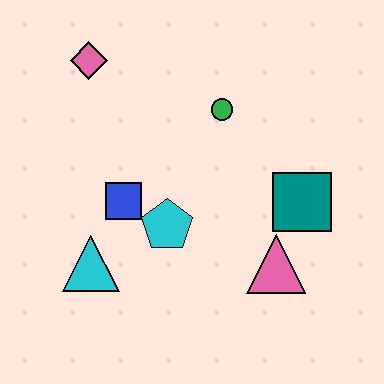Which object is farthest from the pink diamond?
The pink triangle is farthest from the pink diamond.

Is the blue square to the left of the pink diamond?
No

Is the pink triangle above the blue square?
No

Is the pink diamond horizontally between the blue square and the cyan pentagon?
No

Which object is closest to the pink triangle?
The teal square is closest to the pink triangle.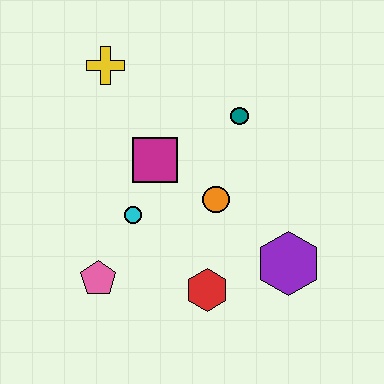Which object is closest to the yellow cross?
The magenta square is closest to the yellow cross.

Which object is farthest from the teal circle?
The pink pentagon is farthest from the teal circle.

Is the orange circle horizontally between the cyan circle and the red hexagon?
No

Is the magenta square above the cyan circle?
Yes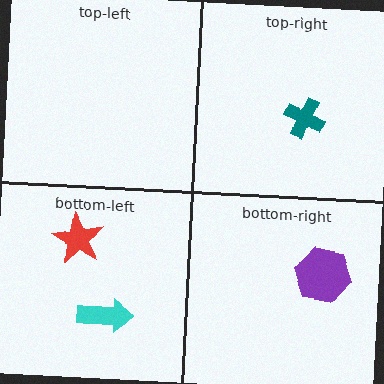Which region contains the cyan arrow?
The bottom-left region.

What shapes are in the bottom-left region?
The cyan arrow, the red star.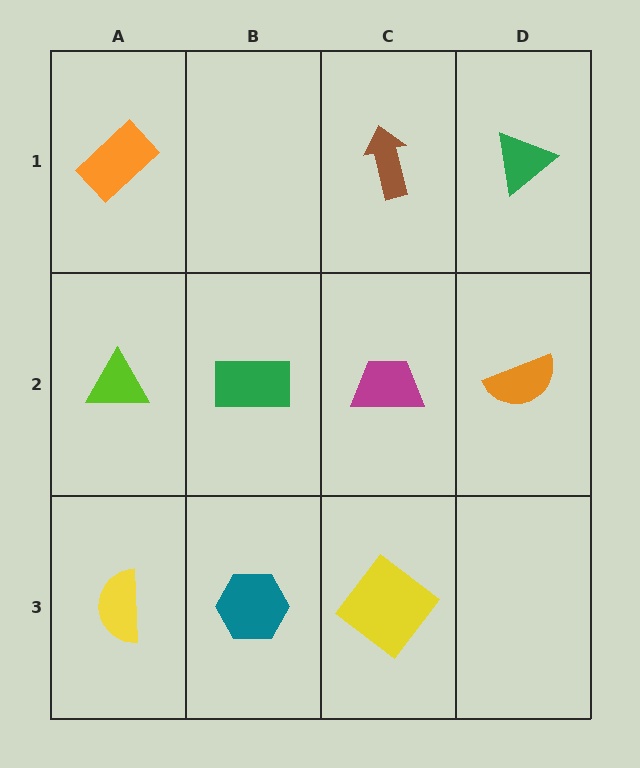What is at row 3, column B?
A teal hexagon.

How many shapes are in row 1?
3 shapes.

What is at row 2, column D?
An orange semicircle.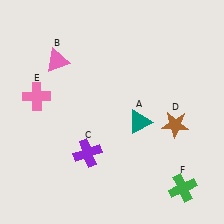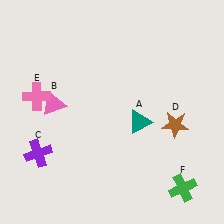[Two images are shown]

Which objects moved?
The objects that moved are: the pink triangle (B), the purple cross (C).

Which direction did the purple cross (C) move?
The purple cross (C) moved left.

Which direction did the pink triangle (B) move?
The pink triangle (B) moved down.